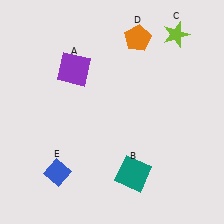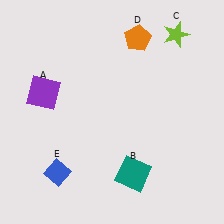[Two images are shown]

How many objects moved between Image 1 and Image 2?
1 object moved between the two images.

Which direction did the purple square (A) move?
The purple square (A) moved left.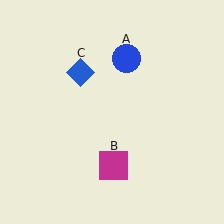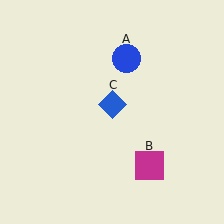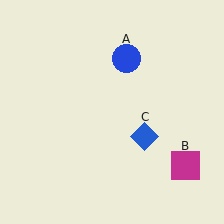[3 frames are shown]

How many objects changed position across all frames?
2 objects changed position: magenta square (object B), blue diamond (object C).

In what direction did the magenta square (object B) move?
The magenta square (object B) moved right.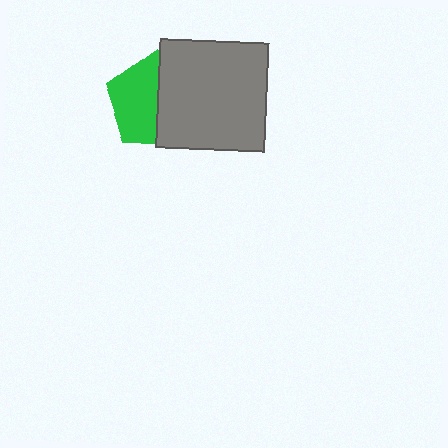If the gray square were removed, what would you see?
You would see the complete green pentagon.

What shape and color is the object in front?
The object in front is a gray square.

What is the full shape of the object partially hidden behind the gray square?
The partially hidden object is a green pentagon.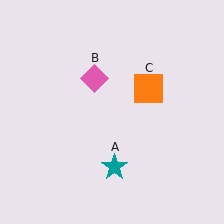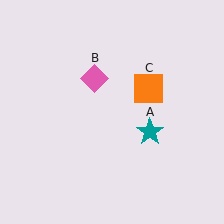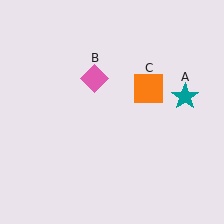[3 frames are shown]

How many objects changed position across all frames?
1 object changed position: teal star (object A).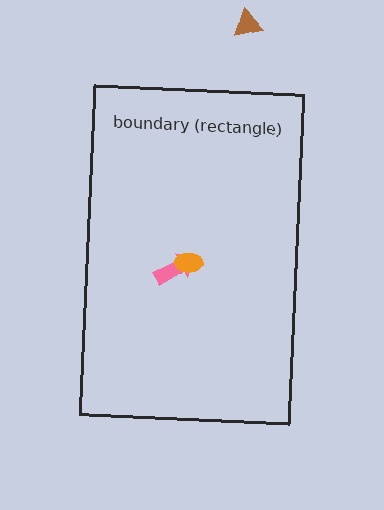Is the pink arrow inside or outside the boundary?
Inside.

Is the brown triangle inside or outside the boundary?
Outside.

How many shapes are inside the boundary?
2 inside, 1 outside.